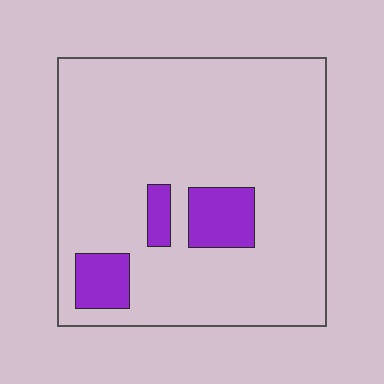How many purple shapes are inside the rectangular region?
3.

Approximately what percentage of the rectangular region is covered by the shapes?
Approximately 10%.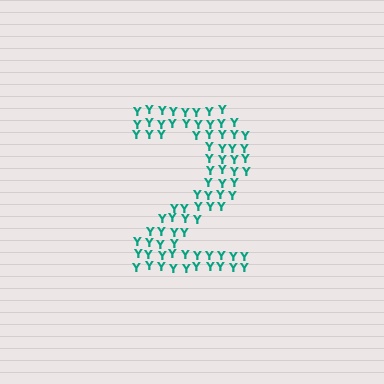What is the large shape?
The large shape is the digit 2.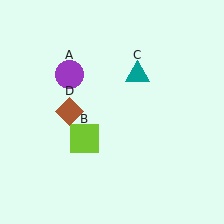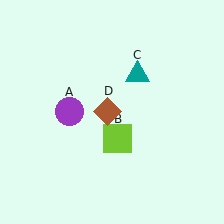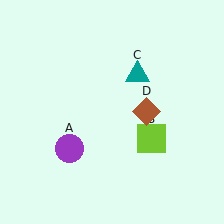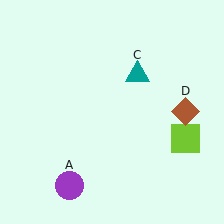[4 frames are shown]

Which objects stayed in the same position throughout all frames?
Teal triangle (object C) remained stationary.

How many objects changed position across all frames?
3 objects changed position: purple circle (object A), lime square (object B), brown diamond (object D).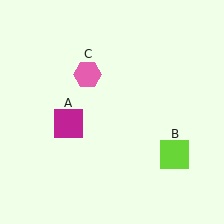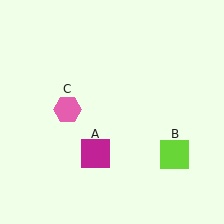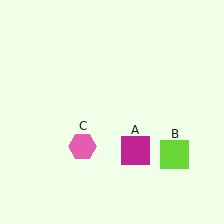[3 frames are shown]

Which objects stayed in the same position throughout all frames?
Lime square (object B) remained stationary.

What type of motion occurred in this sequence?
The magenta square (object A), pink hexagon (object C) rotated counterclockwise around the center of the scene.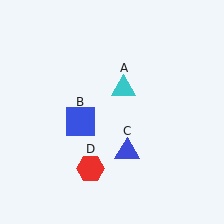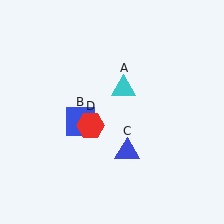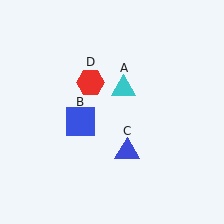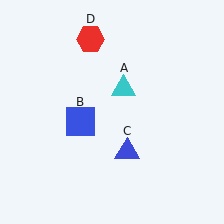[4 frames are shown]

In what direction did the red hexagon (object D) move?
The red hexagon (object D) moved up.